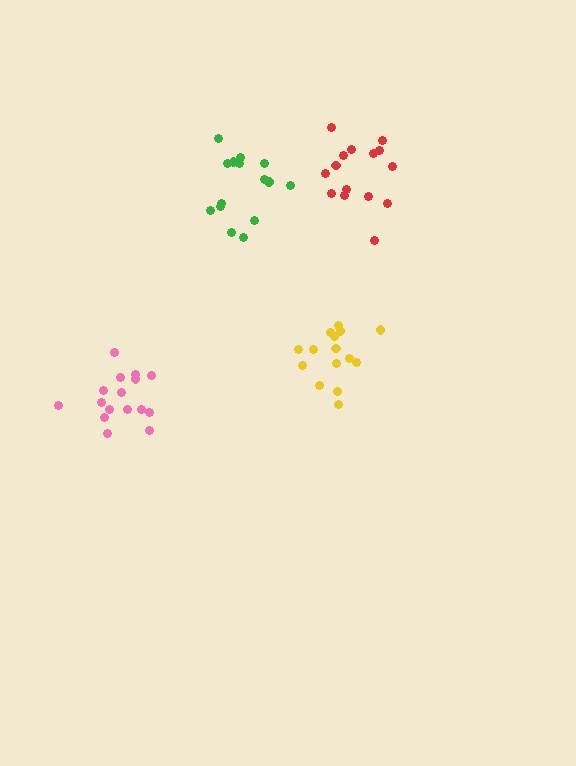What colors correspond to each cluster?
The clusters are colored: green, yellow, red, pink.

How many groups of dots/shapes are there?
There are 4 groups.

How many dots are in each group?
Group 1: 15 dots, Group 2: 15 dots, Group 3: 15 dots, Group 4: 16 dots (61 total).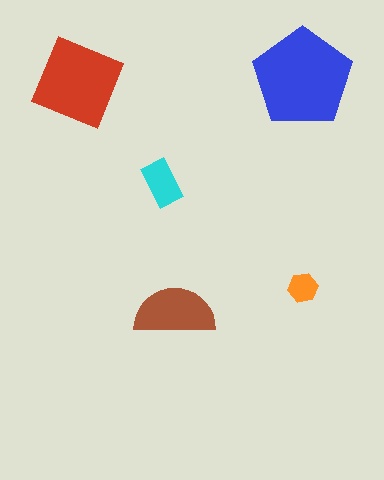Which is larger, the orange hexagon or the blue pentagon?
The blue pentagon.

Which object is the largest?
The blue pentagon.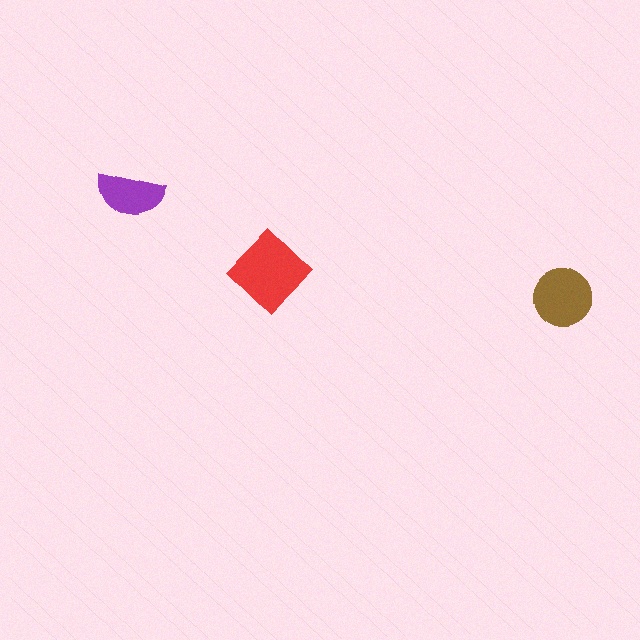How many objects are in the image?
There are 3 objects in the image.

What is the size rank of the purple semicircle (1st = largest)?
3rd.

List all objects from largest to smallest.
The red diamond, the brown circle, the purple semicircle.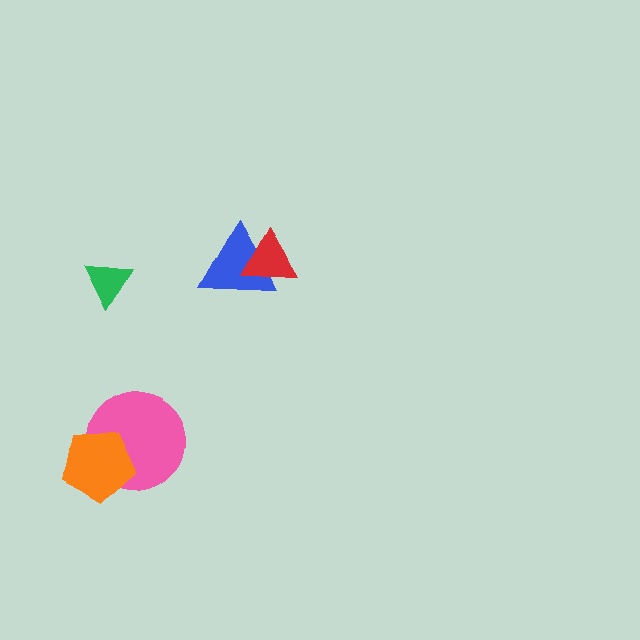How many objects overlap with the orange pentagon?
1 object overlaps with the orange pentagon.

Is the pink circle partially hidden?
Yes, it is partially covered by another shape.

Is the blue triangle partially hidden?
Yes, it is partially covered by another shape.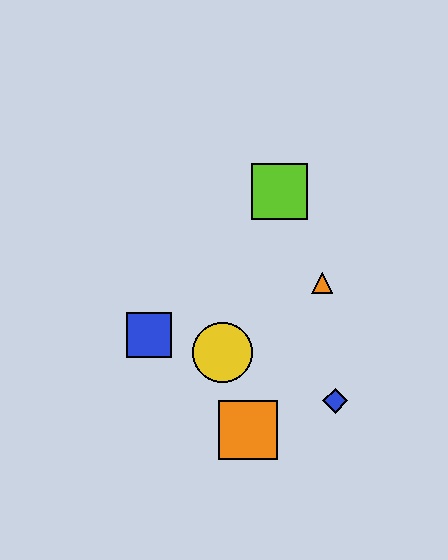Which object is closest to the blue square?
The yellow circle is closest to the blue square.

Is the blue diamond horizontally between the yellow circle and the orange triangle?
No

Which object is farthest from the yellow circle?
The lime square is farthest from the yellow circle.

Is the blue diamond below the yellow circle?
Yes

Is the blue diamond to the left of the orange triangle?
No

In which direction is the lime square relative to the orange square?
The lime square is above the orange square.